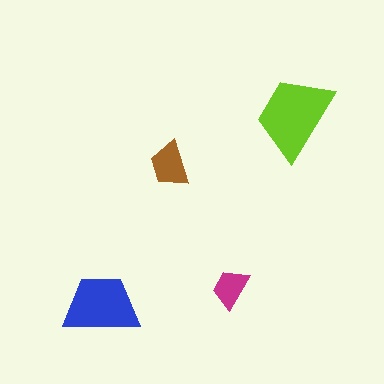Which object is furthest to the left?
The blue trapezoid is leftmost.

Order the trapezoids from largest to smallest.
the lime one, the blue one, the brown one, the magenta one.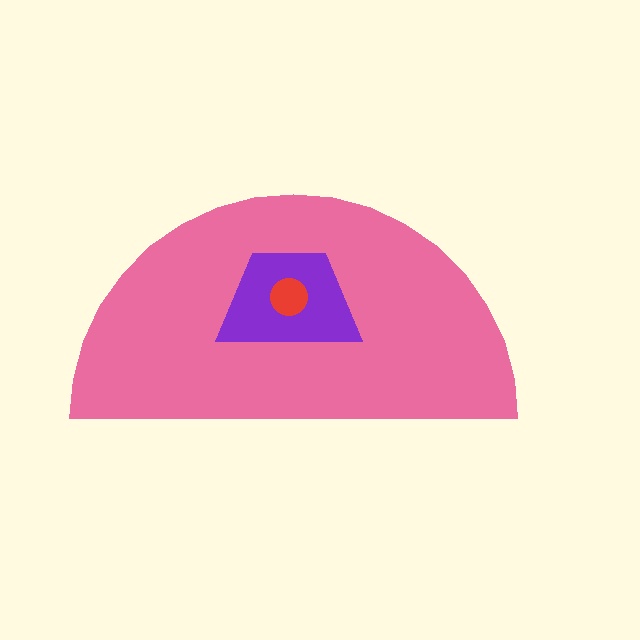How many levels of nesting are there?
3.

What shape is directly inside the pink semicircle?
The purple trapezoid.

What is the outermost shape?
The pink semicircle.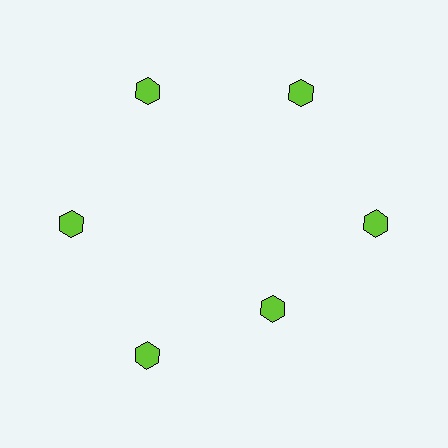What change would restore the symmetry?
The symmetry would be restored by moving it outward, back onto the ring so that all 6 hexagons sit at equal angles and equal distance from the center.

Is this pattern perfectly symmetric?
No. The 6 lime hexagons are arranged in a ring, but one element near the 5 o'clock position is pulled inward toward the center, breaking the 6-fold rotational symmetry.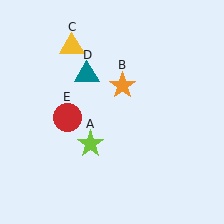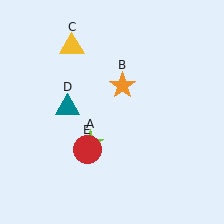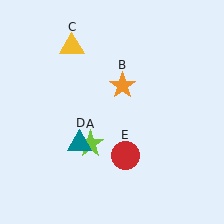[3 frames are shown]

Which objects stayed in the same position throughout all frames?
Lime star (object A) and orange star (object B) and yellow triangle (object C) remained stationary.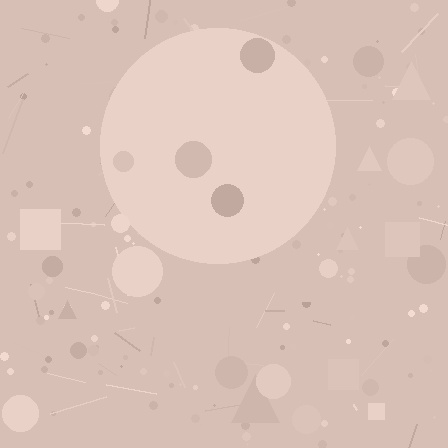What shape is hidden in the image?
A circle is hidden in the image.